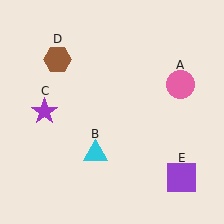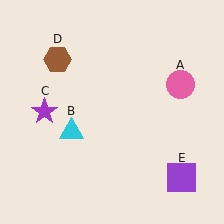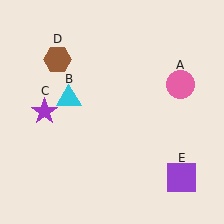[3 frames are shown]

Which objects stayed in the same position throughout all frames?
Pink circle (object A) and purple star (object C) and brown hexagon (object D) and purple square (object E) remained stationary.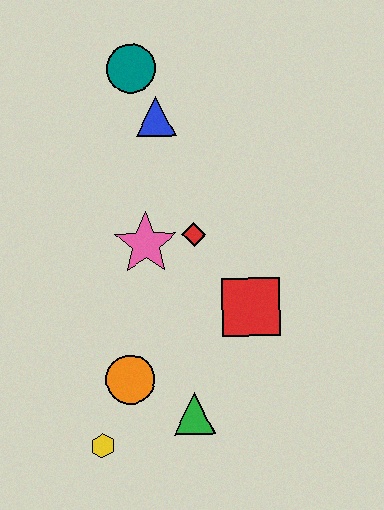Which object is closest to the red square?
The red diamond is closest to the red square.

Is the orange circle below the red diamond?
Yes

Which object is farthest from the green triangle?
The teal circle is farthest from the green triangle.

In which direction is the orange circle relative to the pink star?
The orange circle is below the pink star.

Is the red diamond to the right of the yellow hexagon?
Yes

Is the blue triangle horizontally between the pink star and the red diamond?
Yes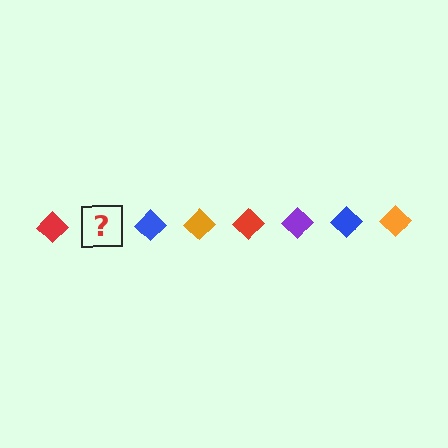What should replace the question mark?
The question mark should be replaced with a purple diamond.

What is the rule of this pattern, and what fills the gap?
The rule is that the pattern cycles through red, purple, blue, orange diamonds. The gap should be filled with a purple diamond.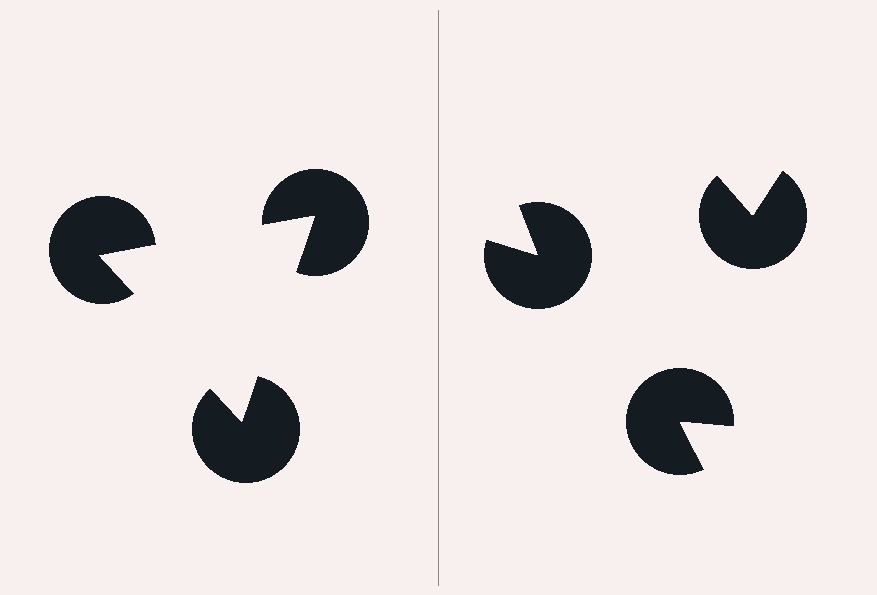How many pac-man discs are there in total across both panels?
6 — 3 on each side.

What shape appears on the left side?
An illusory triangle.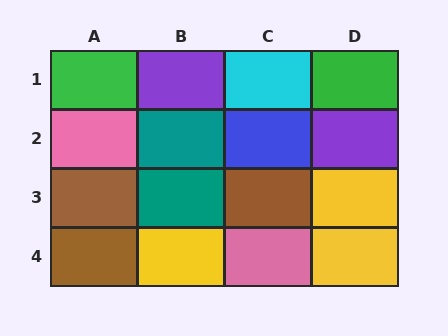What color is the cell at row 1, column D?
Green.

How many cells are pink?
2 cells are pink.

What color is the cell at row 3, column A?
Brown.